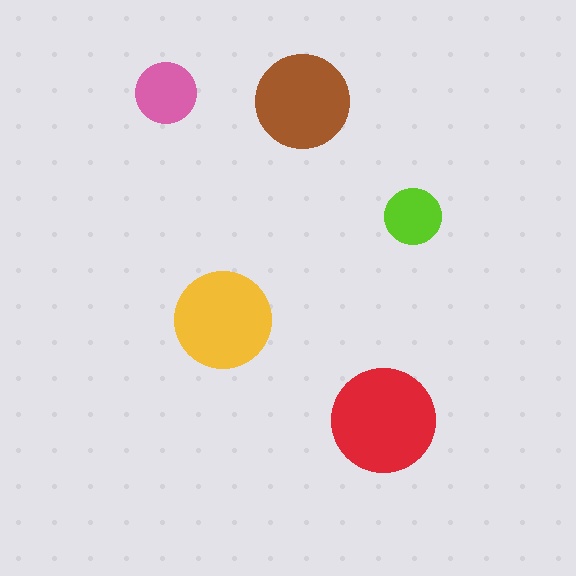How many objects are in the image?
There are 5 objects in the image.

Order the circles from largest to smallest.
the red one, the yellow one, the brown one, the pink one, the lime one.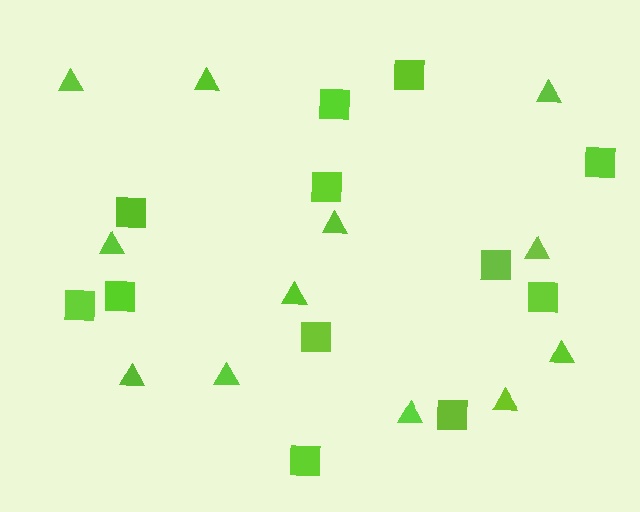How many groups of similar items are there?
There are 2 groups: one group of triangles (12) and one group of squares (12).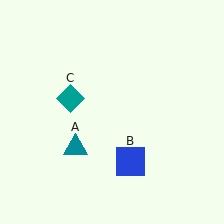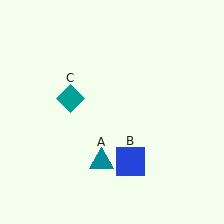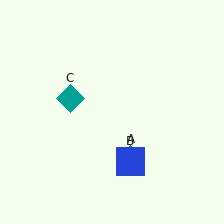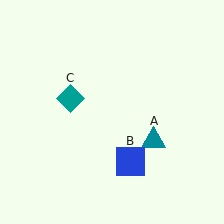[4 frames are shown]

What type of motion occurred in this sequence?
The teal triangle (object A) rotated counterclockwise around the center of the scene.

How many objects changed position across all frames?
1 object changed position: teal triangle (object A).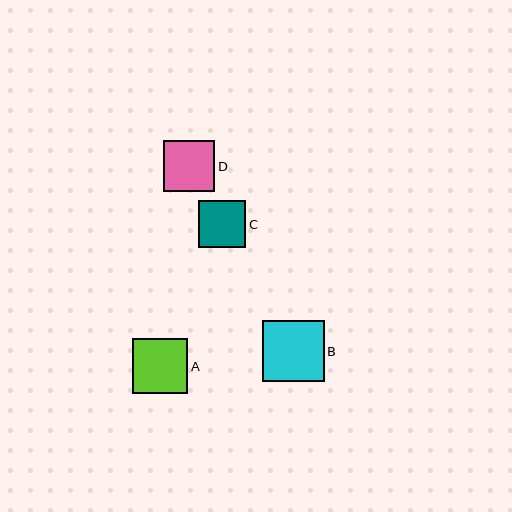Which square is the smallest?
Square C is the smallest with a size of approximately 47 pixels.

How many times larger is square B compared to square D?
Square B is approximately 1.2 times the size of square D.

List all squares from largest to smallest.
From largest to smallest: B, A, D, C.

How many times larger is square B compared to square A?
Square B is approximately 1.1 times the size of square A.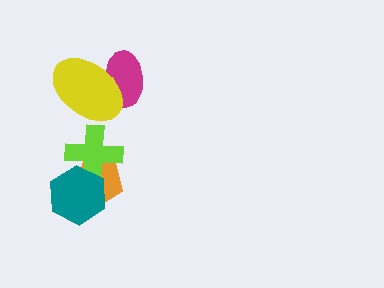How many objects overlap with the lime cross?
2 objects overlap with the lime cross.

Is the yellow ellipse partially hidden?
No, no other shape covers it.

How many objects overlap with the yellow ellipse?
1 object overlaps with the yellow ellipse.